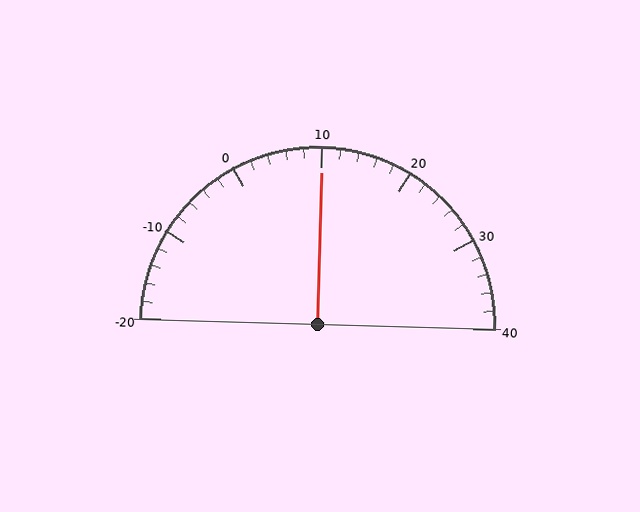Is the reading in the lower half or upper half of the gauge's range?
The reading is in the upper half of the range (-20 to 40).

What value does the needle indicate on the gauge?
The needle indicates approximately 10.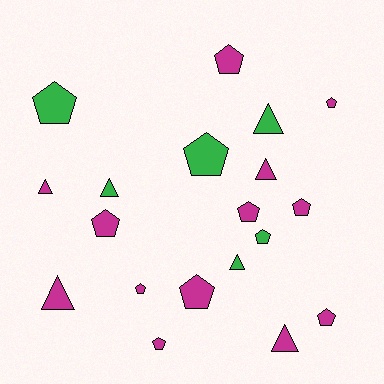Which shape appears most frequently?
Pentagon, with 12 objects.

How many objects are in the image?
There are 19 objects.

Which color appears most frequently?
Magenta, with 13 objects.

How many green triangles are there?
There are 3 green triangles.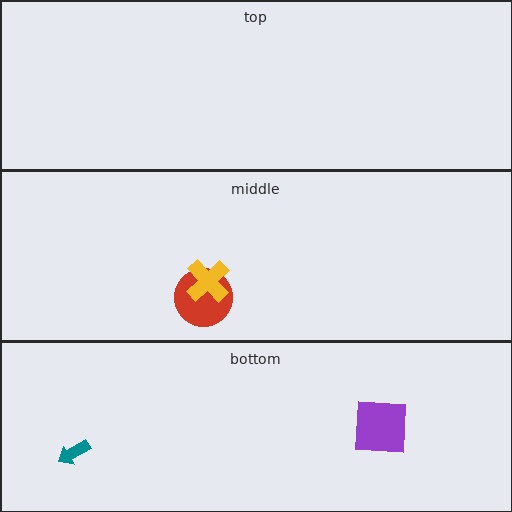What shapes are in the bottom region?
The teal arrow, the purple square.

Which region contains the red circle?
The middle region.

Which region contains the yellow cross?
The middle region.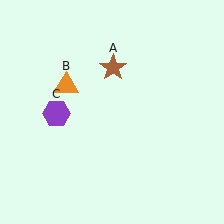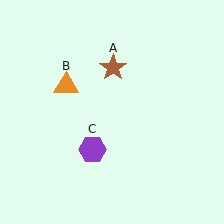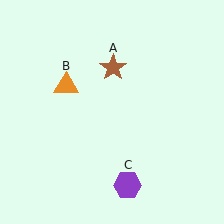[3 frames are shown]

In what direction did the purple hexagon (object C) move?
The purple hexagon (object C) moved down and to the right.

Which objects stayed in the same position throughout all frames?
Brown star (object A) and orange triangle (object B) remained stationary.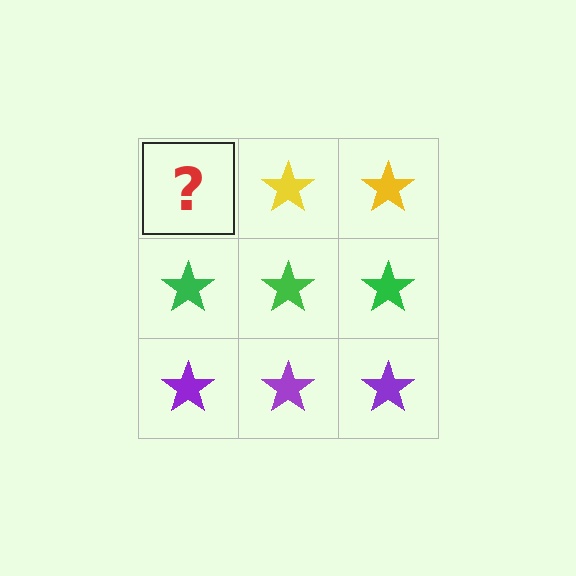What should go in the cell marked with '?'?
The missing cell should contain a yellow star.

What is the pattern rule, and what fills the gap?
The rule is that each row has a consistent color. The gap should be filled with a yellow star.